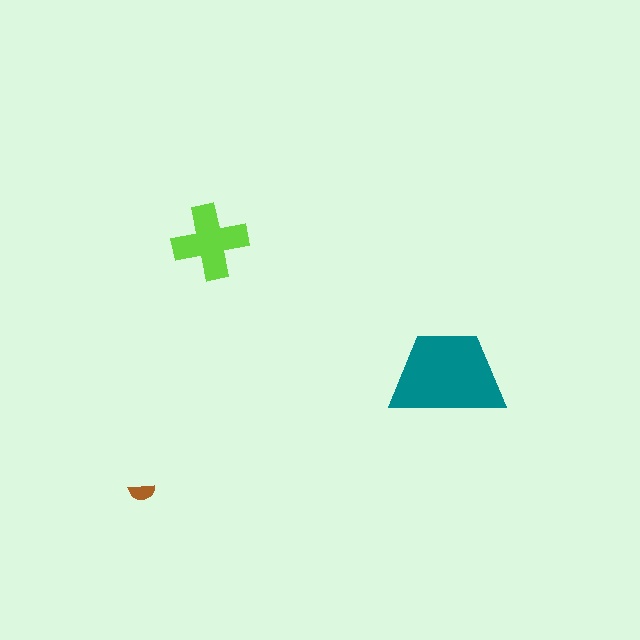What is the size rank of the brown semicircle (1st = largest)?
3rd.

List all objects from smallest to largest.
The brown semicircle, the lime cross, the teal trapezoid.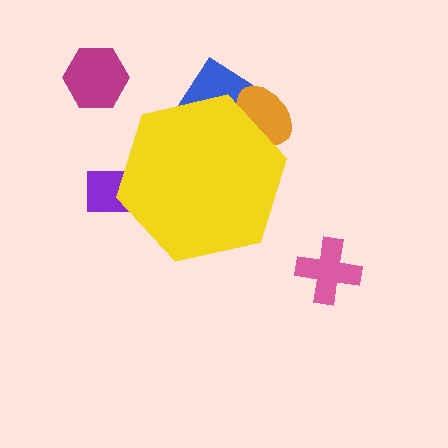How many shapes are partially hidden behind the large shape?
3 shapes are partially hidden.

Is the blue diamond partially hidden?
Yes, the blue diamond is partially hidden behind the yellow hexagon.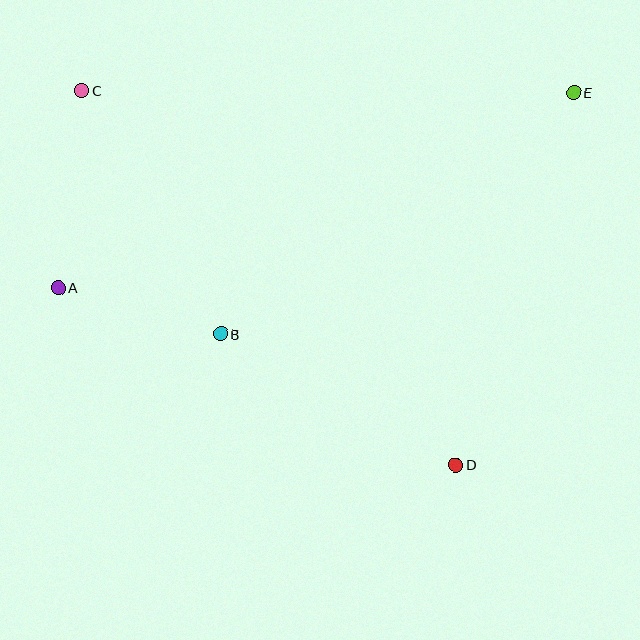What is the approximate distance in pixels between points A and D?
The distance between A and D is approximately 435 pixels.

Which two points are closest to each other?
Points A and B are closest to each other.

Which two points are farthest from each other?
Points A and E are farthest from each other.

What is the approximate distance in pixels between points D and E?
The distance between D and E is approximately 391 pixels.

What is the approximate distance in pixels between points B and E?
The distance between B and E is approximately 428 pixels.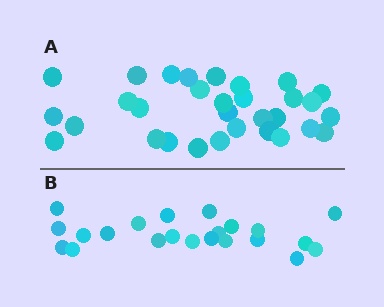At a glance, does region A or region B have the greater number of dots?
Region A (the top region) has more dots.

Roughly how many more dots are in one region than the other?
Region A has roughly 8 or so more dots than region B.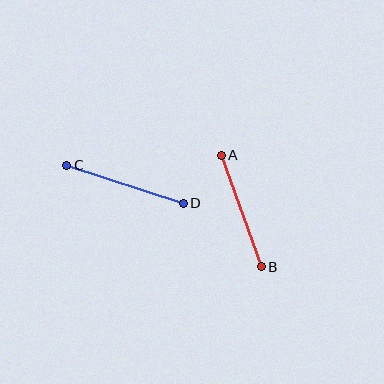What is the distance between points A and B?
The distance is approximately 118 pixels.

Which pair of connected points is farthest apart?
Points C and D are farthest apart.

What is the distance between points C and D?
The distance is approximately 123 pixels.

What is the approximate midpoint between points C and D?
The midpoint is at approximately (125, 184) pixels.